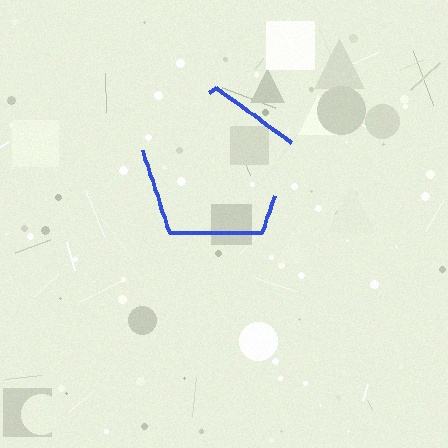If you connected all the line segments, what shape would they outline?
They would outline a pentagon.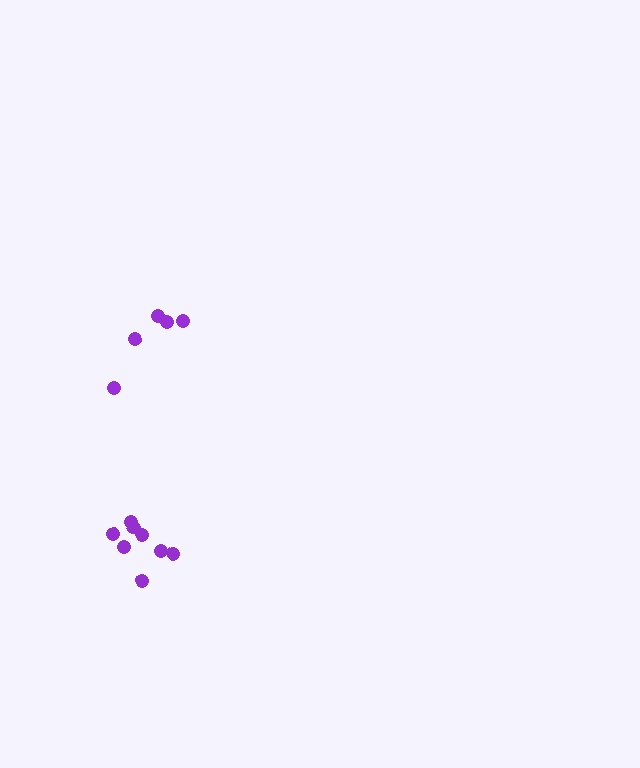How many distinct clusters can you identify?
There are 2 distinct clusters.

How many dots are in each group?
Group 1: 8 dots, Group 2: 5 dots (13 total).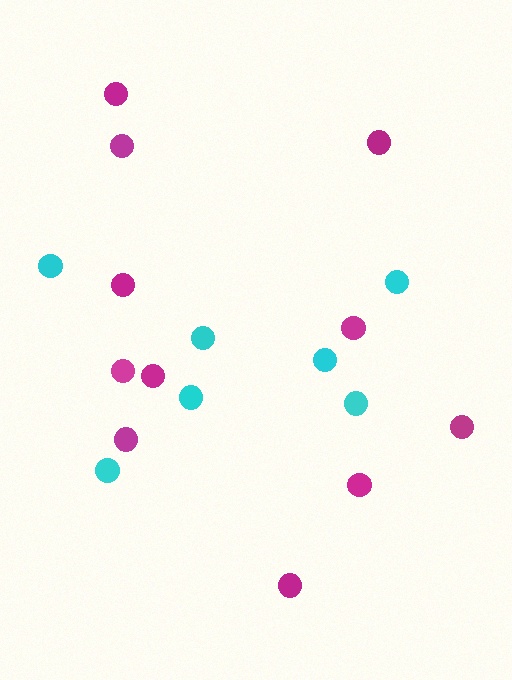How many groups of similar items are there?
There are 2 groups: one group of cyan circles (7) and one group of magenta circles (11).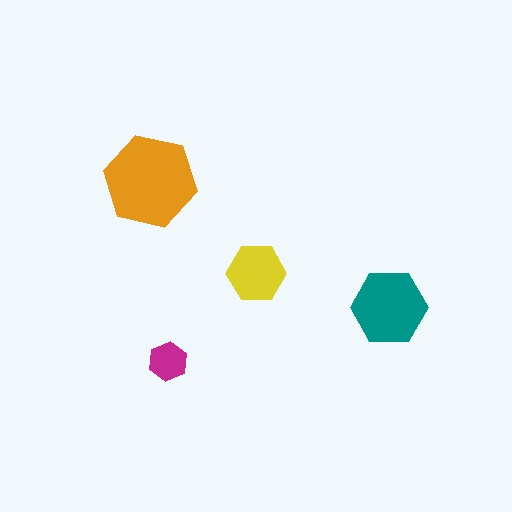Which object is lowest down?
The magenta hexagon is bottommost.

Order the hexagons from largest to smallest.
the orange one, the teal one, the yellow one, the magenta one.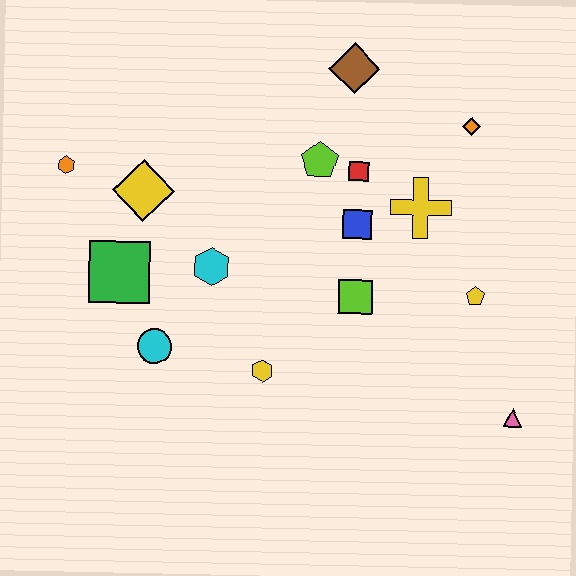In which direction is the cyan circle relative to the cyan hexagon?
The cyan circle is below the cyan hexagon.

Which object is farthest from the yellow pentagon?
The orange hexagon is farthest from the yellow pentagon.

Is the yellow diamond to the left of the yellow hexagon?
Yes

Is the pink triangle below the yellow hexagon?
Yes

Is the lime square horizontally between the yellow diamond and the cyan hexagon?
No